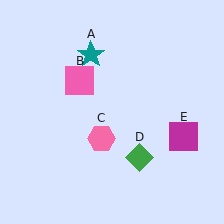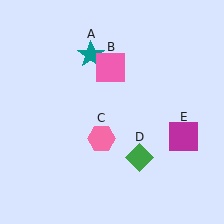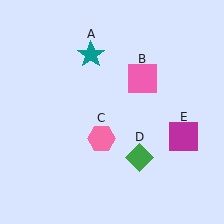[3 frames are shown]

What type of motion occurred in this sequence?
The pink square (object B) rotated clockwise around the center of the scene.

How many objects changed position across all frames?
1 object changed position: pink square (object B).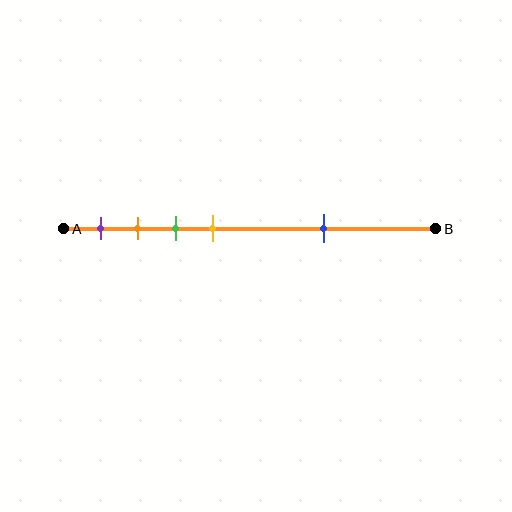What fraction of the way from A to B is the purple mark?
The purple mark is approximately 10% (0.1) of the way from A to B.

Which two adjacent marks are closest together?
The orange and green marks are the closest adjacent pair.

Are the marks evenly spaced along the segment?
No, the marks are not evenly spaced.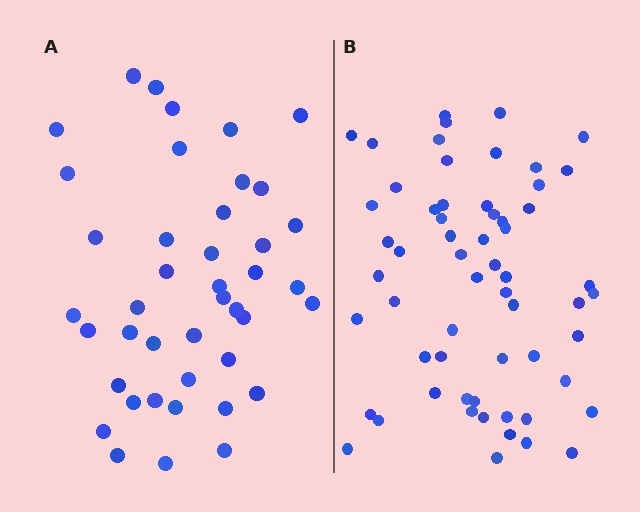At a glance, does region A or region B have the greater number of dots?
Region B (the right region) has more dots.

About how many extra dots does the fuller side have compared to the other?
Region B has approximately 20 more dots than region A.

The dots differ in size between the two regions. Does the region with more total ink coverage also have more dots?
No. Region A has more total ink coverage because its dots are larger, but region B actually contains more individual dots. Total area can be misleading — the number of items is what matters here.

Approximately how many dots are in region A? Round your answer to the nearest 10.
About 40 dots. (The exact count is 42, which rounds to 40.)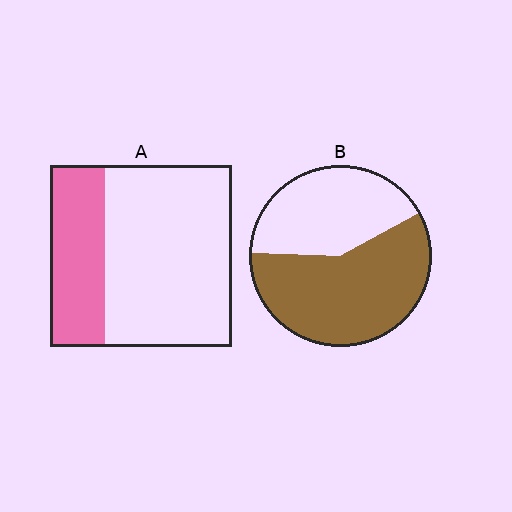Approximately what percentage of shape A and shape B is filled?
A is approximately 30% and B is approximately 60%.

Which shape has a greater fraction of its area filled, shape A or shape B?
Shape B.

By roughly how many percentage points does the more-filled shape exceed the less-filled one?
By roughly 30 percentage points (B over A).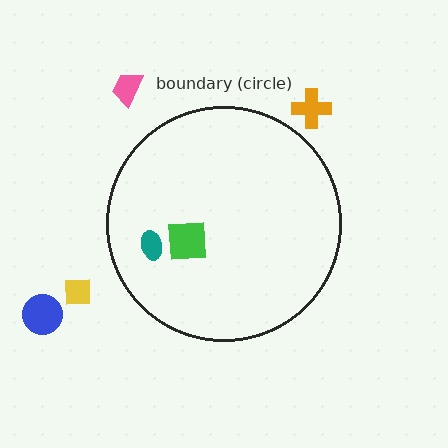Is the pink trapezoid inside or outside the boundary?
Outside.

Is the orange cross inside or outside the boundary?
Outside.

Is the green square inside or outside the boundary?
Inside.